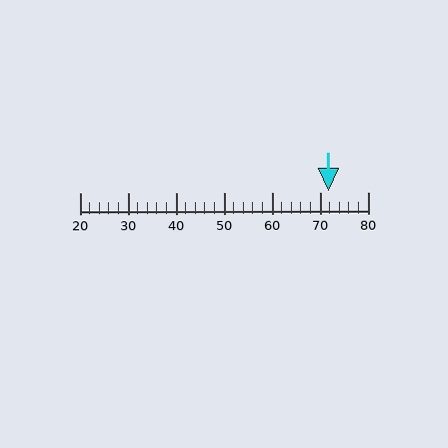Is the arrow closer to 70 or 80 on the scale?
The arrow is closer to 70.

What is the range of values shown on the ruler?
The ruler shows values from 20 to 80.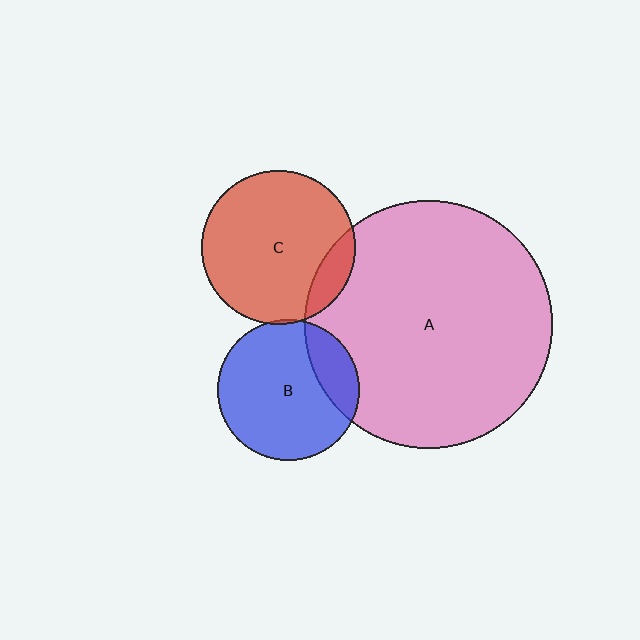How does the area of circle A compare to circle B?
Approximately 3.1 times.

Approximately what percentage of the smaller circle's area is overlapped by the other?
Approximately 20%.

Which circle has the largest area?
Circle A (pink).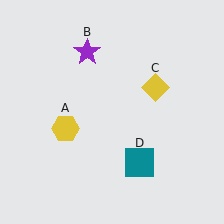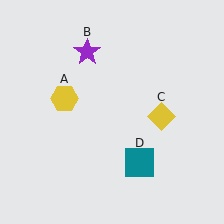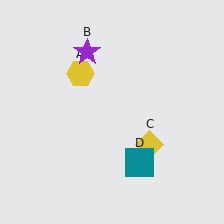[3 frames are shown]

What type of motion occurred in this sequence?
The yellow hexagon (object A), yellow diamond (object C) rotated clockwise around the center of the scene.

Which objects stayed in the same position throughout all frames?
Purple star (object B) and teal square (object D) remained stationary.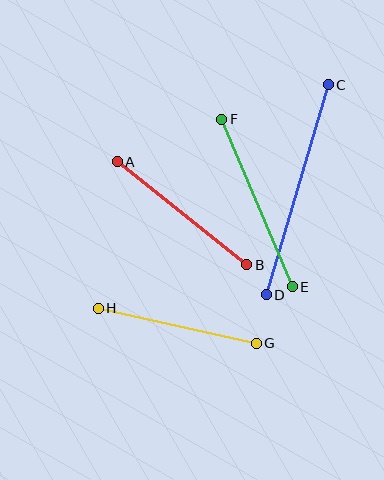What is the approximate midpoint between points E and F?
The midpoint is at approximately (257, 203) pixels.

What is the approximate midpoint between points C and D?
The midpoint is at approximately (297, 190) pixels.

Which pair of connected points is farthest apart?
Points C and D are farthest apart.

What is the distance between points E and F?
The distance is approximately 182 pixels.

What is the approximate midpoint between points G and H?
The midpoint is at approximately (177, 326) pixels.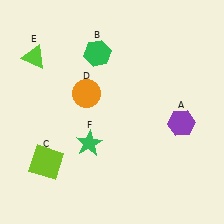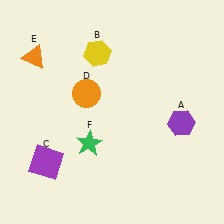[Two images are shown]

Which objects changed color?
B changed from green to yellow. C changed from lime to purple. E changed from lime to orange.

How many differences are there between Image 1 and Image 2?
There are 3 differences between the two images.